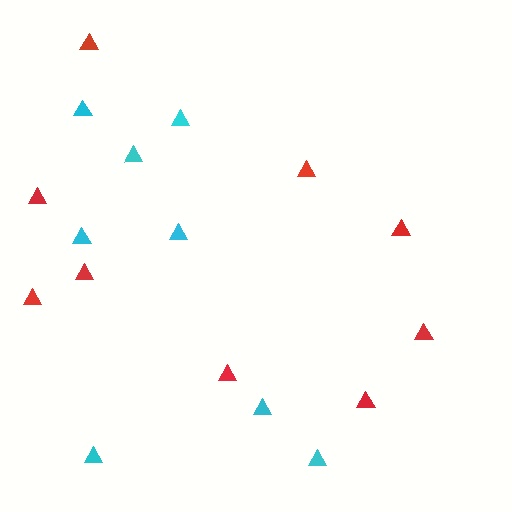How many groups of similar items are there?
There are 2 groups: one group of red triangles (9) and one group of cyan triangles (8).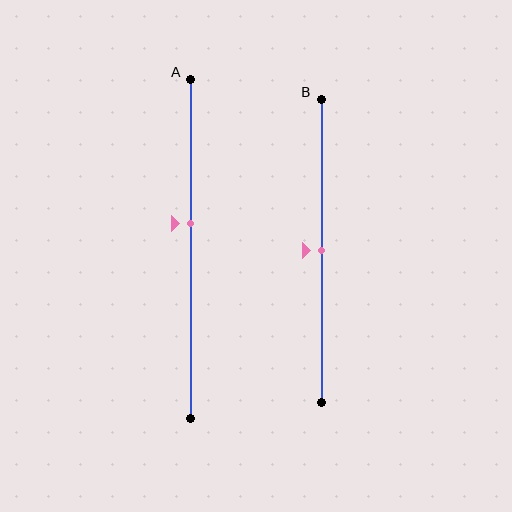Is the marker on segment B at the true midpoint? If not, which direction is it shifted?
Yes, the marker on segment B is at the true midpoint.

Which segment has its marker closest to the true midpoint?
Segment B has its marker closest to the true midpoint.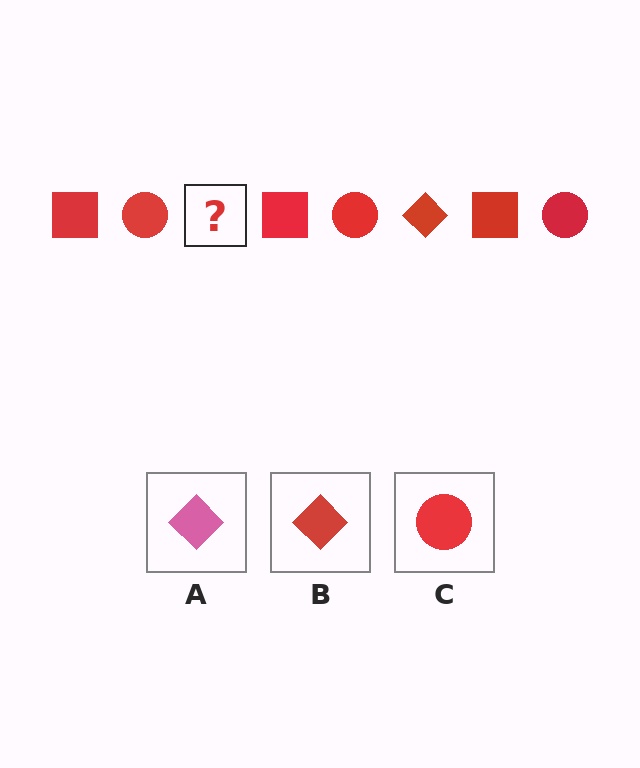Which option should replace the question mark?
Option B.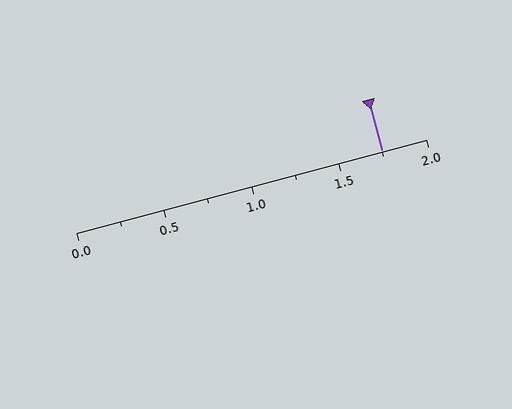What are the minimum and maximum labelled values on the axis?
The axis runs from 0.0 to 2.0.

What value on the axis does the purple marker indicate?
The marker indicates approximately 1.75.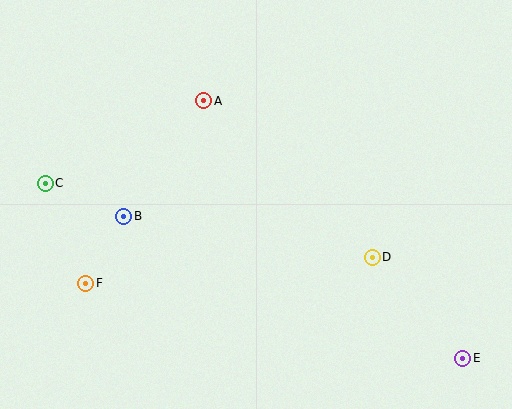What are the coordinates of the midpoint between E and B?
The midpoint between E and B is at (293, 287).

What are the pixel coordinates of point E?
Point E is at (463, 358).